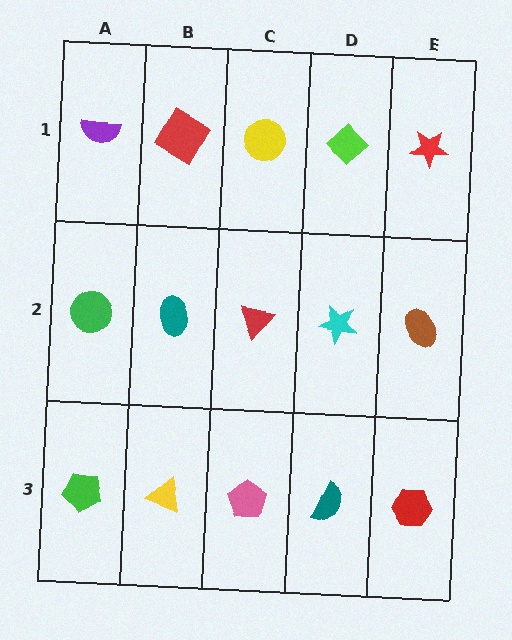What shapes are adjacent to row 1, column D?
A cyan star (row 2, column D), a yellow circle (row 1, column C), a red star (row 1, column E).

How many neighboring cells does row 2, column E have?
3.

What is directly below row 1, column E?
A brown ellipse.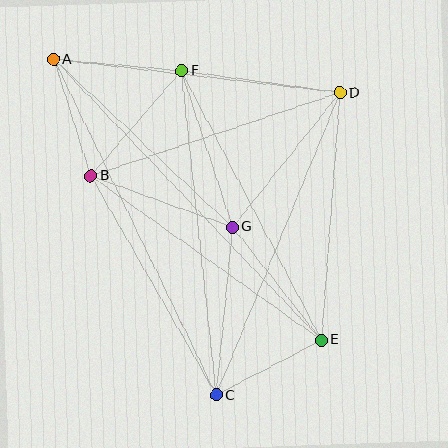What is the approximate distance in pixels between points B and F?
The distance between B and F is approximately 139 pixels.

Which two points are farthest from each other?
Points A and E are farthest from each other.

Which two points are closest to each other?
Points C and E are closest to each other.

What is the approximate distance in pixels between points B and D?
The distance between B and D is approximately 262 pixels.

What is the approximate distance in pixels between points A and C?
The distance between A and C is approximately 372 pixels.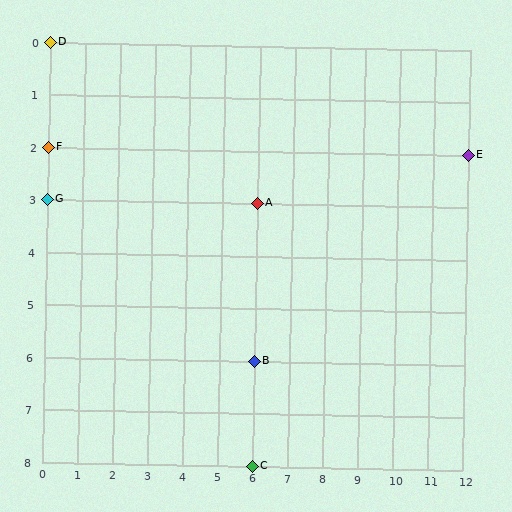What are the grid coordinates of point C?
Point C is at grid coordinates (6, 8).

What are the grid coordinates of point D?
Point D is at grid coordinates (0, 0).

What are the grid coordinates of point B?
Point B is at grid coordinates (6, 6).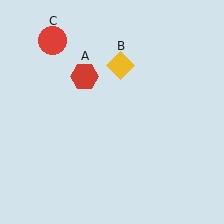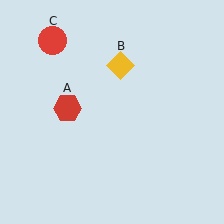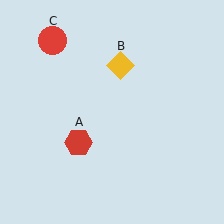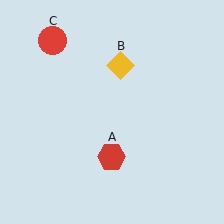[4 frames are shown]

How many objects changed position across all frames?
1 object changed position: red hexagon (object A).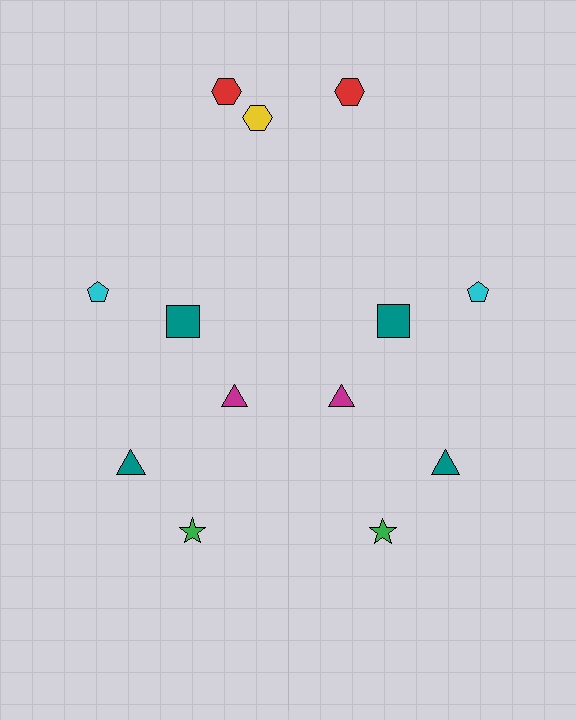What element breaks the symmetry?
A yellow hexagon is missing from the right side.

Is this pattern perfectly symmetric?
No, the pattern is not perfectly symmetric. A yellow hexagon is missing from the right side.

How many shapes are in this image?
There are 13 shapes in this image.